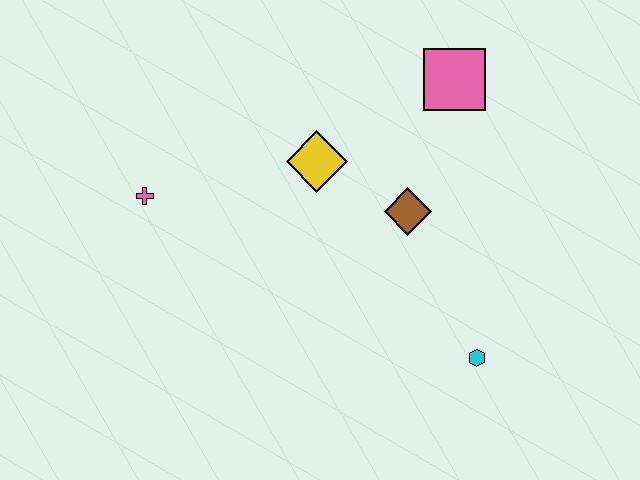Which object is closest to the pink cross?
The yellow diamond is closest to the pink cross.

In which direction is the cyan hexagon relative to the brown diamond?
The cyan hexagon is below the brown diamond.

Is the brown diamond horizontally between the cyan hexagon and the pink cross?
Yes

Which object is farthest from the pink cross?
The cyan hexagon is farthest from the pink cross.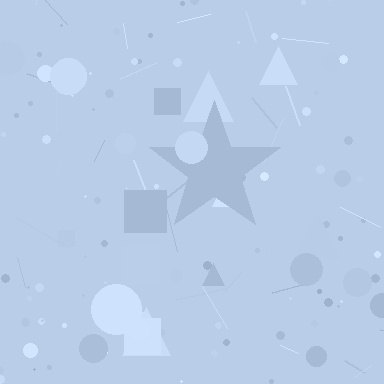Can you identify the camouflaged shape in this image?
The camouflaged shape is a star.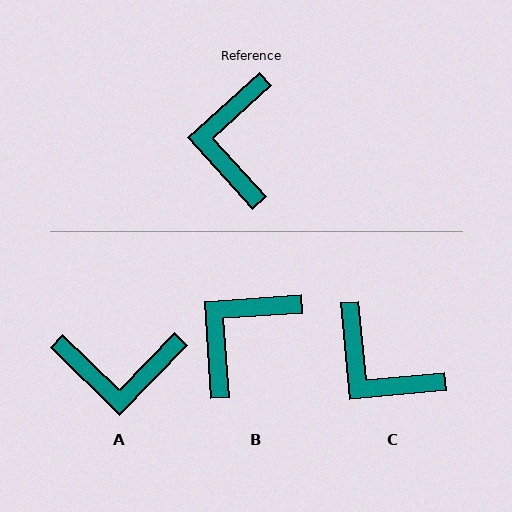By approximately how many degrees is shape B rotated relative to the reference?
Approximately 38 degrees clockwise.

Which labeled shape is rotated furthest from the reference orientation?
A, about 94 degrees away.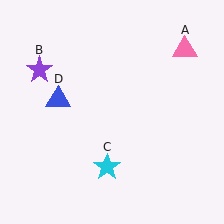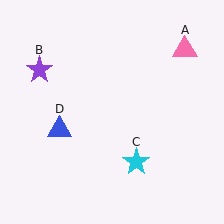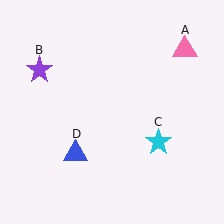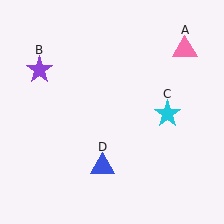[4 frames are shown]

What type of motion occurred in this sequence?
The cyan star (object C), blue triangle (object D) rotated counterclockwise around the center of the scene.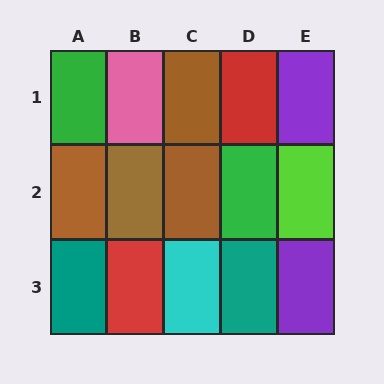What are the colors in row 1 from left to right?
Green, pink, brown, red, purple.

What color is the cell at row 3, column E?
Purple.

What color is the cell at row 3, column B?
Red.